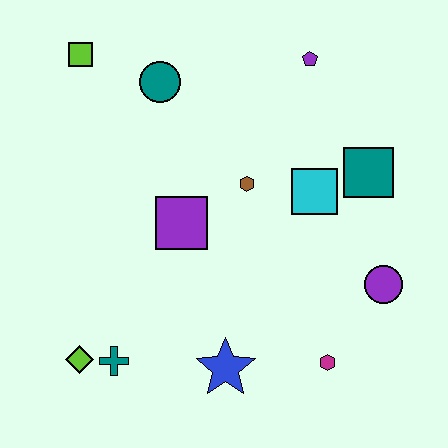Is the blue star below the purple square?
Yes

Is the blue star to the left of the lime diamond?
No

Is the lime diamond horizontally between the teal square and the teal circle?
No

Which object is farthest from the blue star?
The lime square is farthest from the blue star.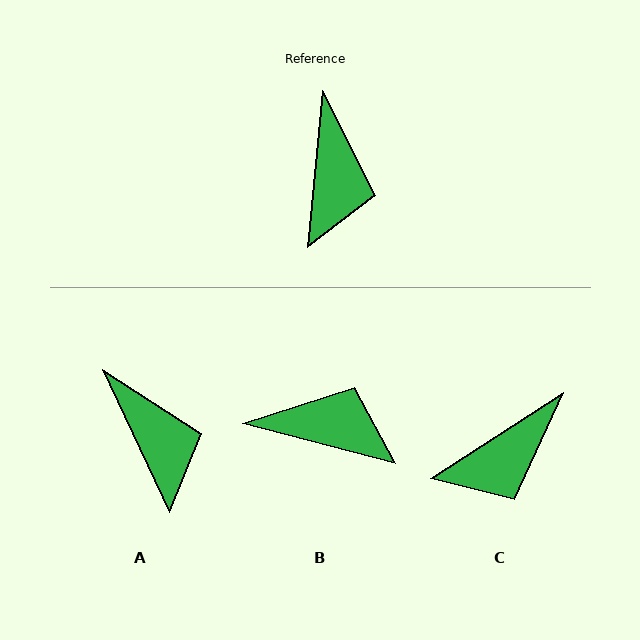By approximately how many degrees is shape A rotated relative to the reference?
Approximately 30 degrees counter-clockwise.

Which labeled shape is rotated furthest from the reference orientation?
B, about 81 degrees away.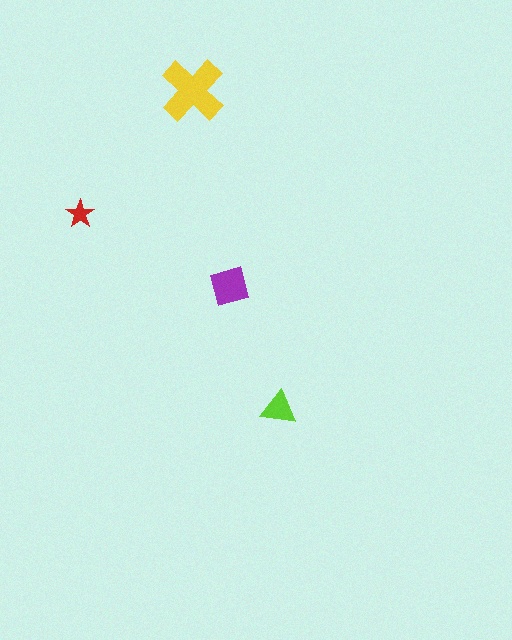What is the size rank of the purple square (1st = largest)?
2nd.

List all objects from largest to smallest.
The yellow cross, the purple square, the lime triangle, the red star.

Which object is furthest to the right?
The lime triangle is rightmost.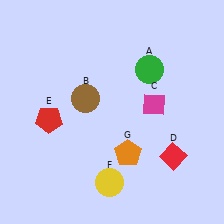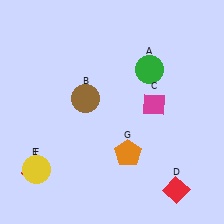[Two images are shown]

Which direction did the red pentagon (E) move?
The red pentagon (E) moved down.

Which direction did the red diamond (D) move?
The red diamond (D) moved down.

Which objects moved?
The objects that moved are: the red diamond (D), the red pentagon (E), the yellow circle (F).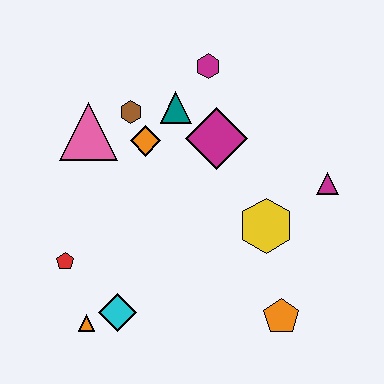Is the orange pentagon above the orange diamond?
No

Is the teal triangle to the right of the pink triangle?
Yes